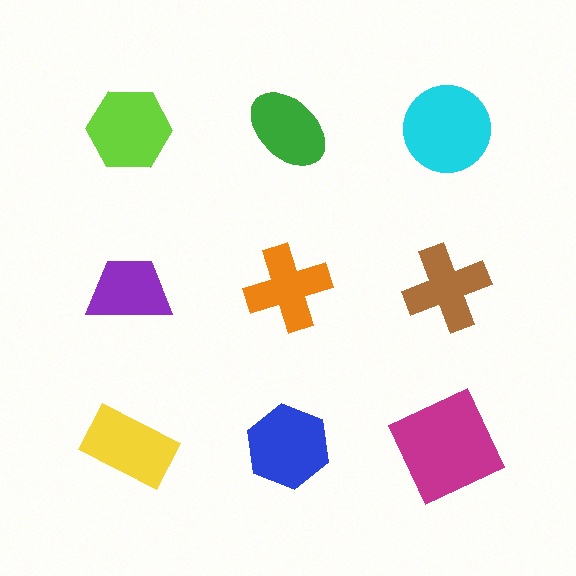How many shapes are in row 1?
3 shapes.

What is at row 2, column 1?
A purple trapezoid.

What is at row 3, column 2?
A blue hexagon.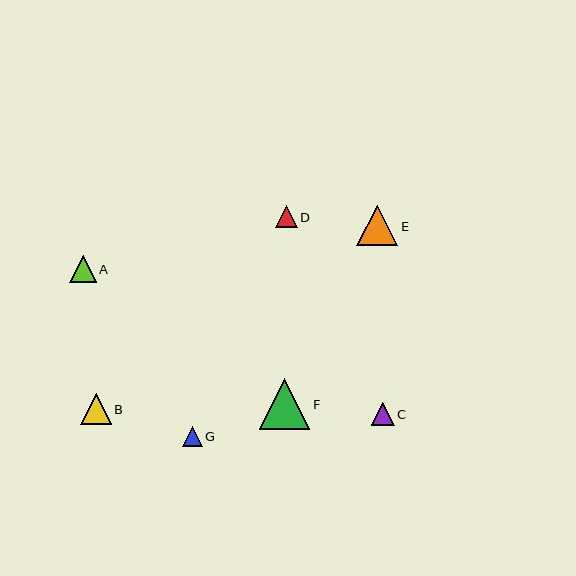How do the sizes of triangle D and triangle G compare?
Triangle D and triangle G are approximately the same size.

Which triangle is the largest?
Triangle F is the largest with a size of approximately 51 pixels.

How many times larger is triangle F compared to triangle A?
Triangle F is approximately 1.9 times the size of triangle A.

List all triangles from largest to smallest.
From largest to smallest: F, E, B, A, C, D, G.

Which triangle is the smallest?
Triangle G is the smallest with a size of approximately 20 pixels.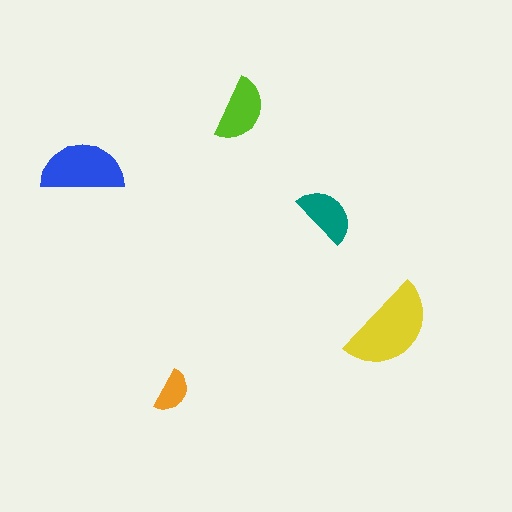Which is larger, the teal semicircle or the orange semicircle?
The teal one.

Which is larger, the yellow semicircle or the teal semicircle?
The yellow one.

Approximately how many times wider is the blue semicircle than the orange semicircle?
About 2 times wider.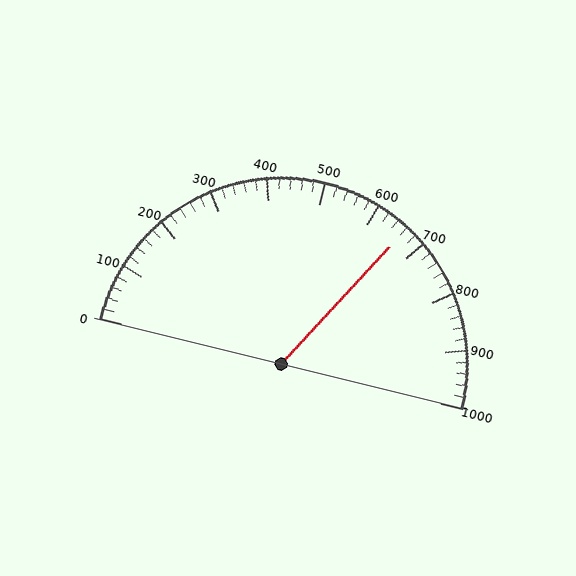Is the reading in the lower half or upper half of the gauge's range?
The reading is in the upper half of the range (0 to 1000).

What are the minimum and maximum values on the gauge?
The gauge ranges from 0 to 1000.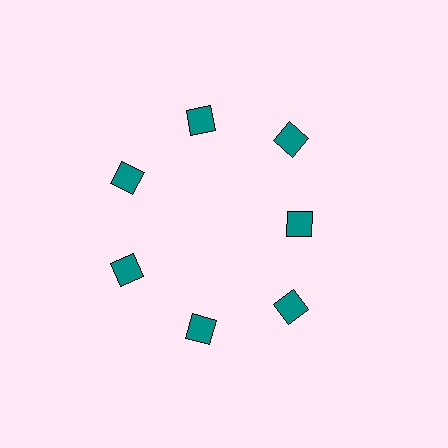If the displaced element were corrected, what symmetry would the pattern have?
It would have 7-fold rotational symmetry — the pattern would map onto itself every 51 degrees.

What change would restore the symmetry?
The symmetry would be restored by moving it outward, back onto the ring so that all 7 squares sit at equal angles and equal distance from the center.